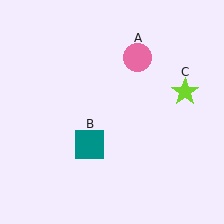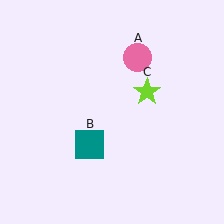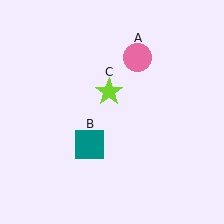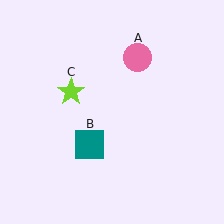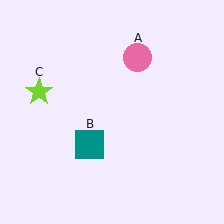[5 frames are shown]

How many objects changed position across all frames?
1 object changed position: lime star (object C).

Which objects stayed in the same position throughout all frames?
Pink circle (object A) and teal square (object B) remained stationary.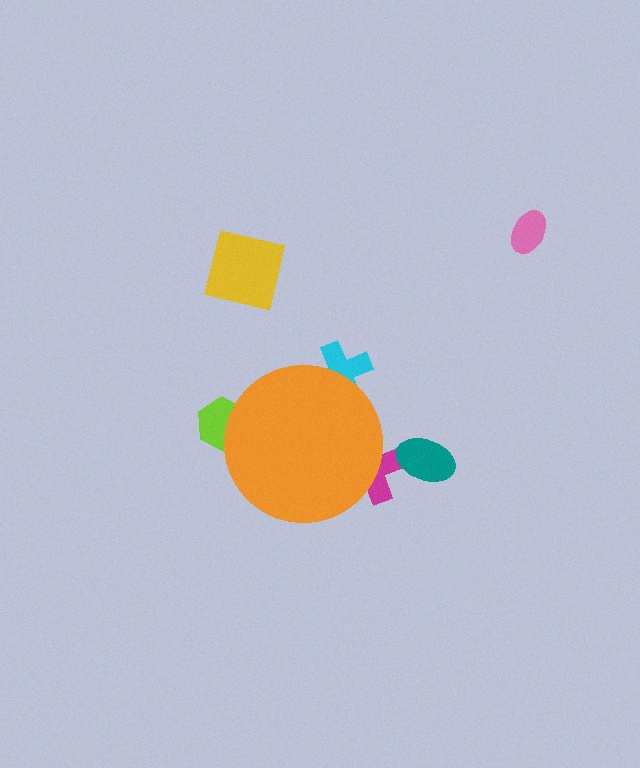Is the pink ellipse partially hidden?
No, the pink ellipse is fully visible.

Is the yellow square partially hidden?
No, the yellow square is fully visible.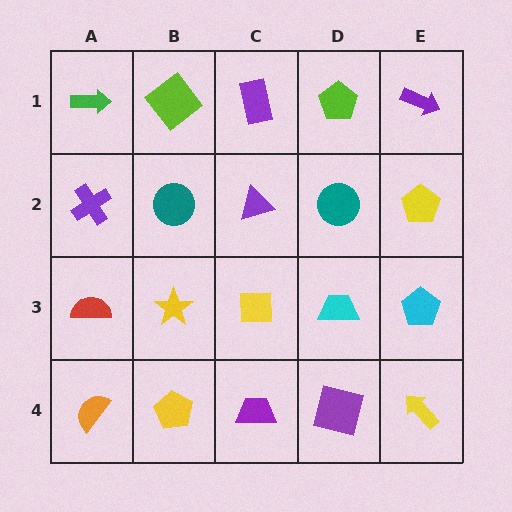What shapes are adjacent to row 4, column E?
A cyan pentagon (row 3, column E), a purple square (row 4, column D).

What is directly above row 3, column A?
A purple cross.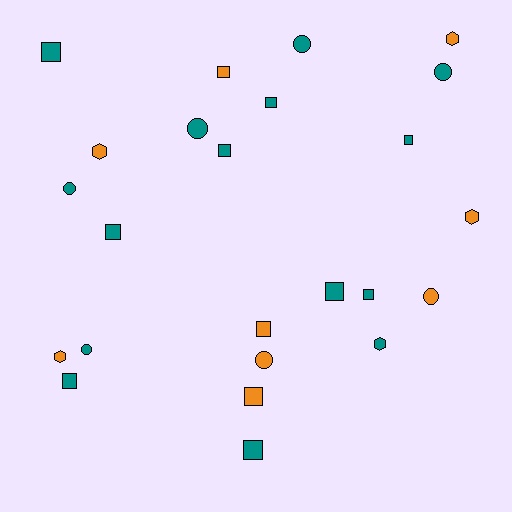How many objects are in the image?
There are 24 objects.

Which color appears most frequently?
Teal, with 15 objects.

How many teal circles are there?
There are 5 teal circles.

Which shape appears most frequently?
Square, with 12 objects.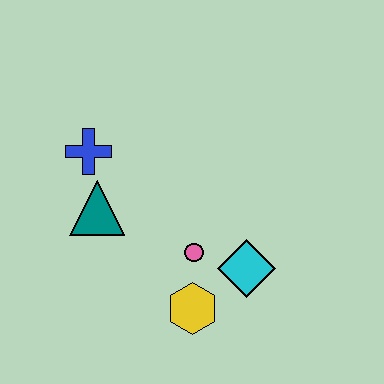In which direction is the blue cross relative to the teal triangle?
The blue cross is above the teal triangle.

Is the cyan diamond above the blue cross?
No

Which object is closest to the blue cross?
The teal triangle is closest to the blue cross.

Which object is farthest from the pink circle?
The blue cross is farthest from the pink circle.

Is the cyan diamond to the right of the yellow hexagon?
Yes